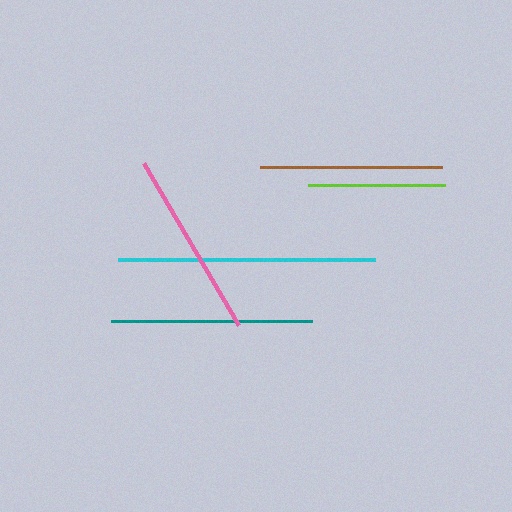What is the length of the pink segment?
The pink segment is approximately 188 pixels long.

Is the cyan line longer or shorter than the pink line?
The cyan line is longer than the pink line.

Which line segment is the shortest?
The lime line is the shortest at approximately 137 pixels.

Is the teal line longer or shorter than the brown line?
The teal line is longer than the brown line.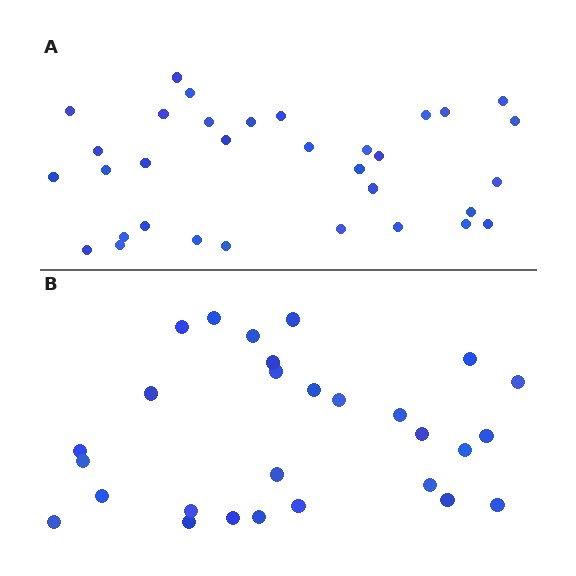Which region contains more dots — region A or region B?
Region A (the top region) has more dots.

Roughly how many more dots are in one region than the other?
Region A has about 5 more dots than region B.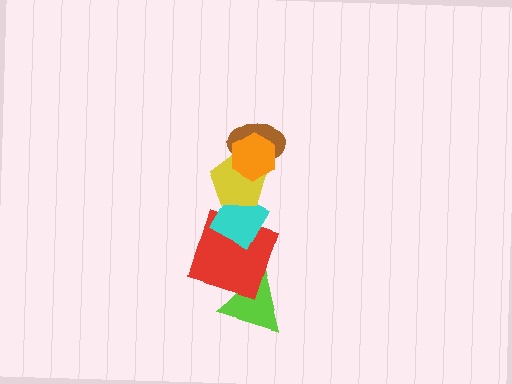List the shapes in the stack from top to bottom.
From top to bottom: the orange hexagon, the brown ellipse, the yellow pentagon, the cyan diamond, the red square, the lime triangle.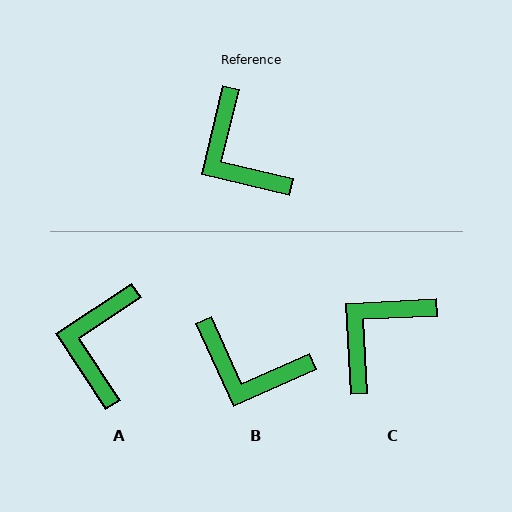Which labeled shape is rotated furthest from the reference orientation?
C, about 73 degrees away.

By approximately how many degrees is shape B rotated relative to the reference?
Approximately 38 degrees counter-clockwise.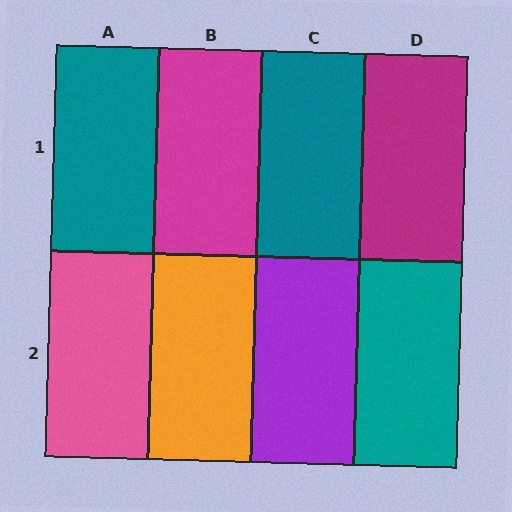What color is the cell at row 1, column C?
Teal.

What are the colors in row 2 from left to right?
Pink, orange, purple, teal.